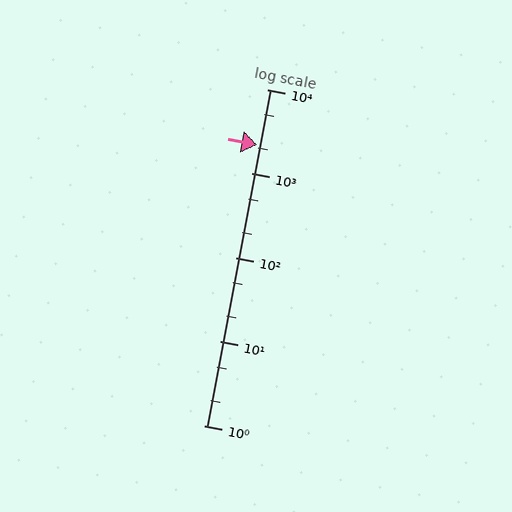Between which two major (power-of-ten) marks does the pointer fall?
The pointer is between 1000 and 10000.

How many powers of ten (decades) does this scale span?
The scale spans 4 decades, from 1 to 10000.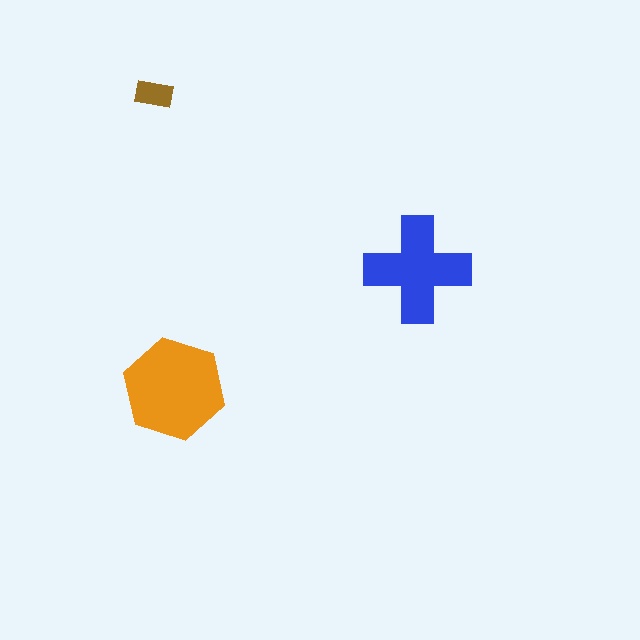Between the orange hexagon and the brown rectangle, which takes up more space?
The orange hexagon.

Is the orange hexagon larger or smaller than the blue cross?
Larger.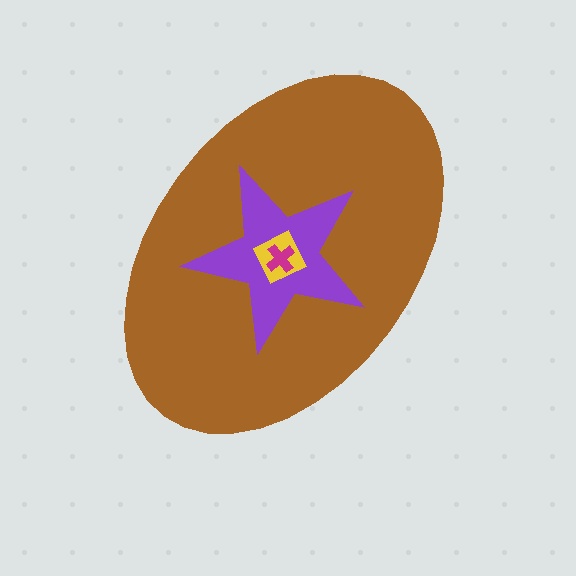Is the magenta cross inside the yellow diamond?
Yes.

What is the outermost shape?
The brown ellipse.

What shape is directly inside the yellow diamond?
The magenta cross.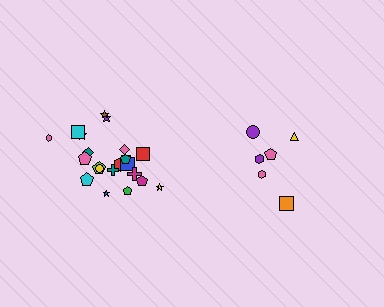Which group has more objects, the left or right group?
The left group.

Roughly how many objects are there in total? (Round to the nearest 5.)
Roughly 30 objects in total.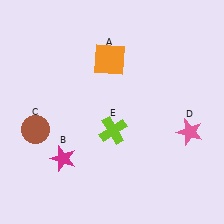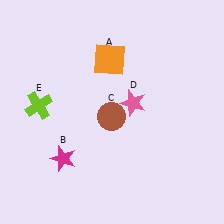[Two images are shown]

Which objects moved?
The objects that moved are: the brown circle (C), the pink star (D), the lime cross (E).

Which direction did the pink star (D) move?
The pink star (D) moved left.